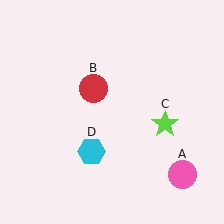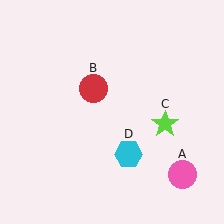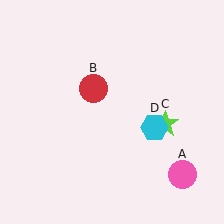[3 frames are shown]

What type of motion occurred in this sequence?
The cyan hexagon (object D) rotated counterclockwise around the center of the scene.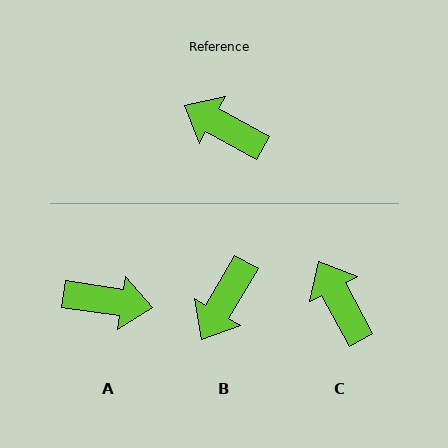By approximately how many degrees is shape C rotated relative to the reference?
Approximately 33 degrees clockwise.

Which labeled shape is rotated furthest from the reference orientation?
A, about 160 degrees away.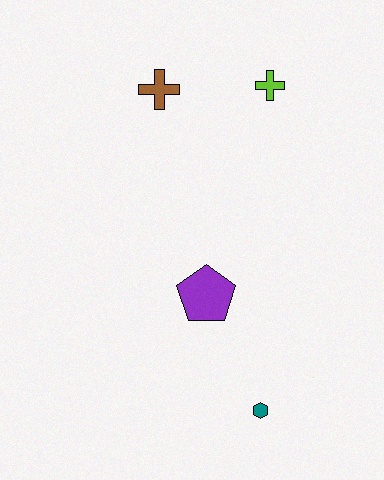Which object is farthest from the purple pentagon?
The lime cross is farthest from the purple pentagon.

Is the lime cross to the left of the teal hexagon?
No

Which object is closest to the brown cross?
The lime cross is closest to the brown cross.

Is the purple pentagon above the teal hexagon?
Yes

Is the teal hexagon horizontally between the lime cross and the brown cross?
Yes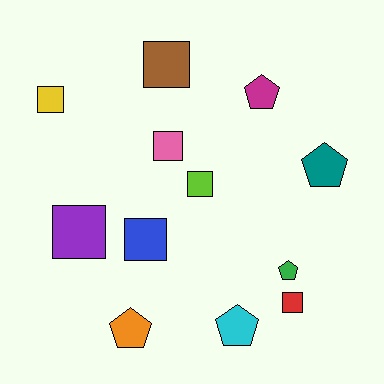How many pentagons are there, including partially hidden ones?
There are 5 pentagons.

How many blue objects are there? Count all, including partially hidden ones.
There is 1 blue object.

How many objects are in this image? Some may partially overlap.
There are 12 objects.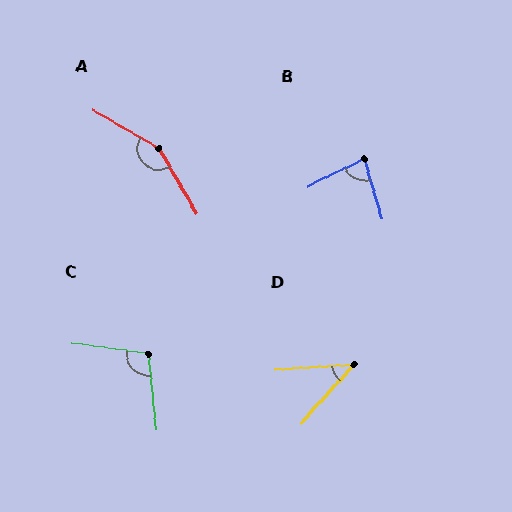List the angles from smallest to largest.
D (44°), B (80°), C (103°), A (150°).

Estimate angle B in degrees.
Approximately 80 degrees.